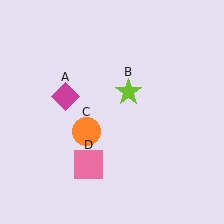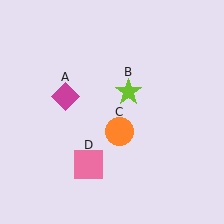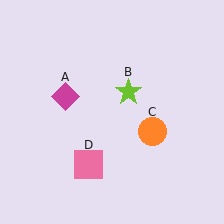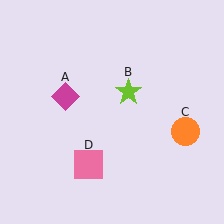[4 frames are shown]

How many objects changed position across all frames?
1 object changed position: orange circle (object C).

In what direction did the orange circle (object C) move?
The orange circle (object C) moved right.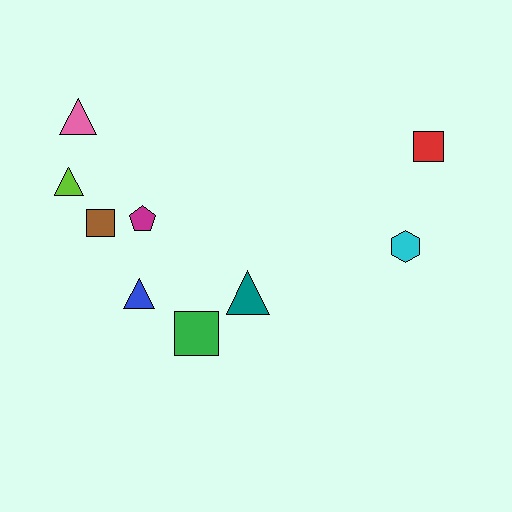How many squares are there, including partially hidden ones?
There are 3 squares.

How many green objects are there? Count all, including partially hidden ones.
There is 1 green object.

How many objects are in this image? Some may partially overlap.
There are 9 objects.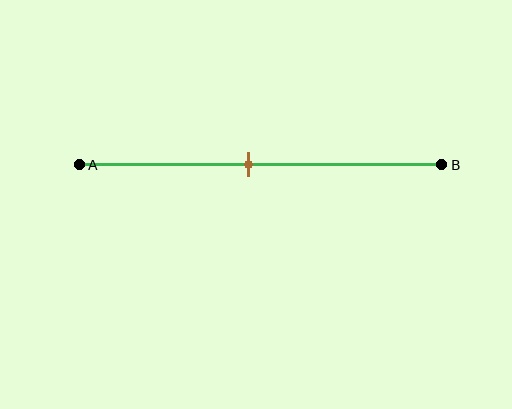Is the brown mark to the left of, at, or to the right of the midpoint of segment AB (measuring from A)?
The brown mark is to the left of the midpoint of segment AB.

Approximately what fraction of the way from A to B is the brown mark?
The brown mark is approximately 45% of the way from A to B.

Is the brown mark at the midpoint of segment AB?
No, the mark is at about 45% from A, not at the 50% midpoint.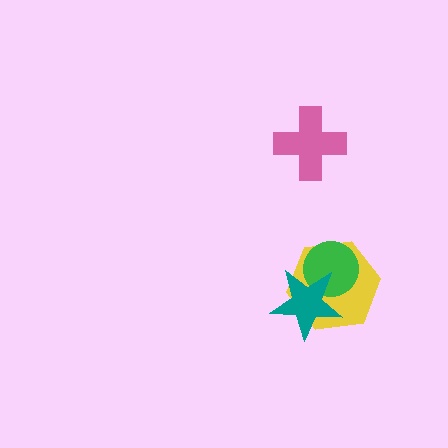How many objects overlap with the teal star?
2 objects overlap with the teal star.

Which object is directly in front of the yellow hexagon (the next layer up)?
The green circle is directly in front of the yellow hexagon.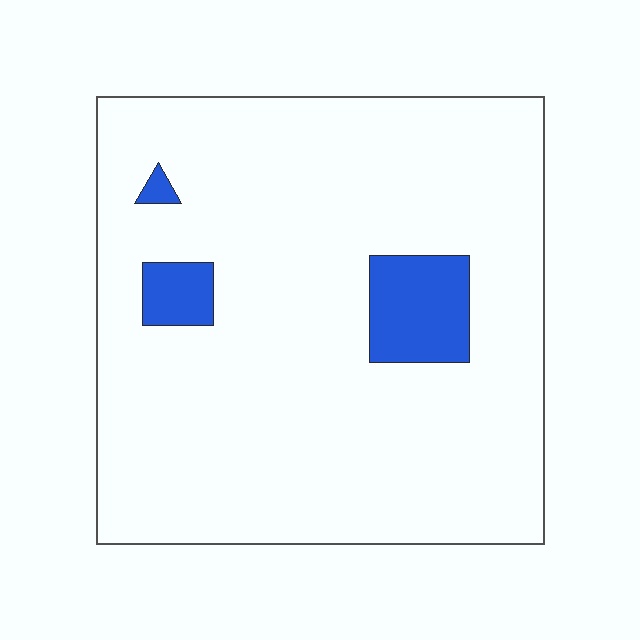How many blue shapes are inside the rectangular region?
3.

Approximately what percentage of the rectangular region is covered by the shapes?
Approximately 10%.